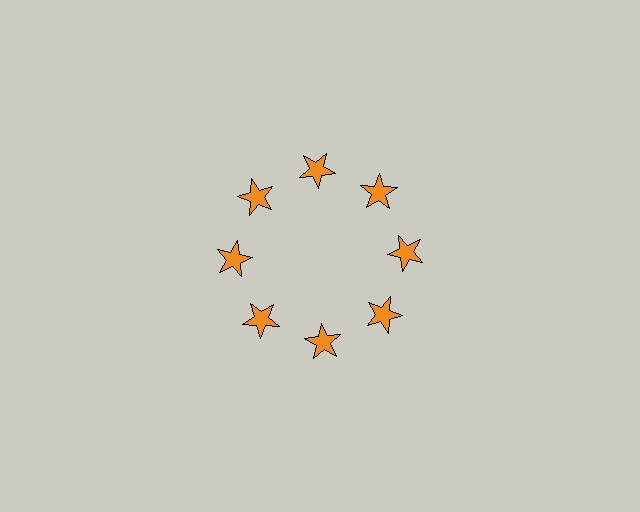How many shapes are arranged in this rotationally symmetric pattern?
There are 8 shapes, arranged in 8 groups of 1.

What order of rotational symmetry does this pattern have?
This pattern has 8-fold rotational symmetry.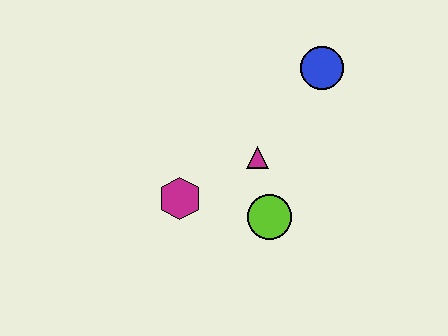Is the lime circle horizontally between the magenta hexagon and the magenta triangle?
No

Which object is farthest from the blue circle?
The magenta hexagon is farthest from the blue circle.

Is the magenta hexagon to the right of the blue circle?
No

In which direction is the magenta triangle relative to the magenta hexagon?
The magenta triangle is to the right of the magenta hexagon.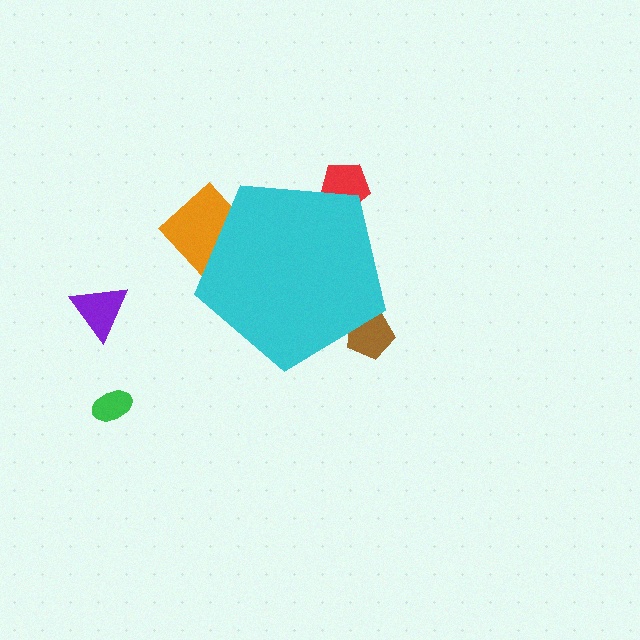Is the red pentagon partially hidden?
Yes, the red pentagon is partially hidden behind the cyan pentagon.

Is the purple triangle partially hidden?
No, the purple triangle is fully visible.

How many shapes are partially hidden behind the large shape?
3 shapes are partially hidden.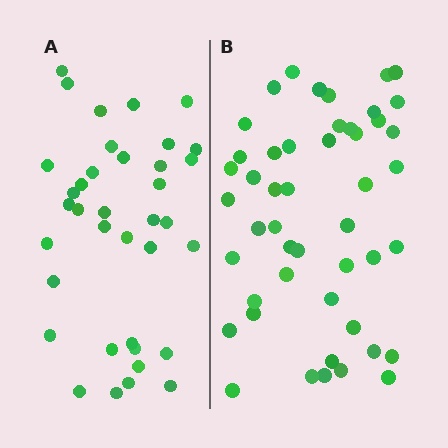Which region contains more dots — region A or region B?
Region B (the right region) has more dots.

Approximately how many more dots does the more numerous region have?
Region B has roughly 12 or so more dots than region A.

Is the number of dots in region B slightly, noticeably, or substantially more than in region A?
Region B has noticeably more, but not dramatically so. The ratio is roughly 1.3 to 1.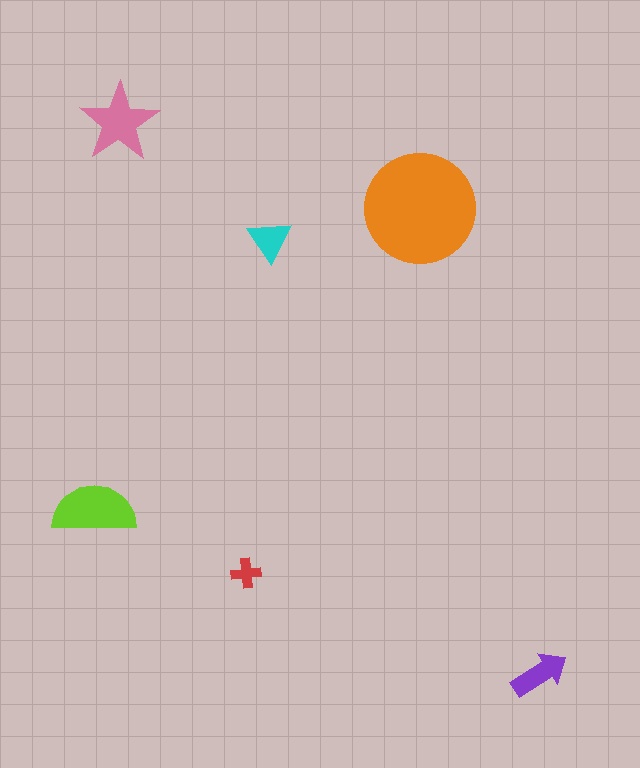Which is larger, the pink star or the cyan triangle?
The pink star.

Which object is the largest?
The orange circle.